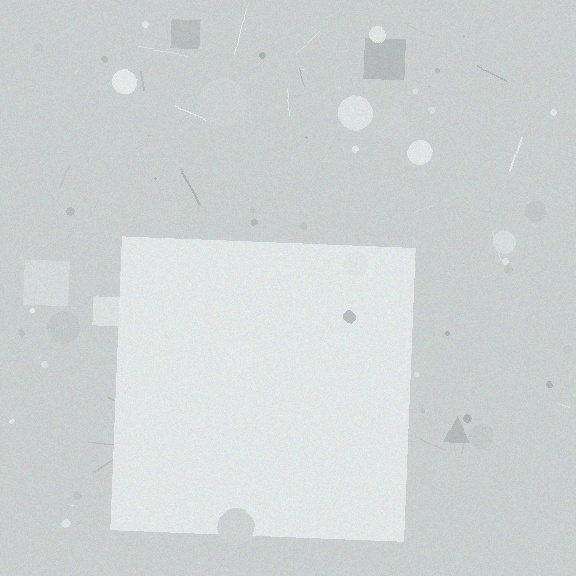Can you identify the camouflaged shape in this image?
The camouflaged shape is a square.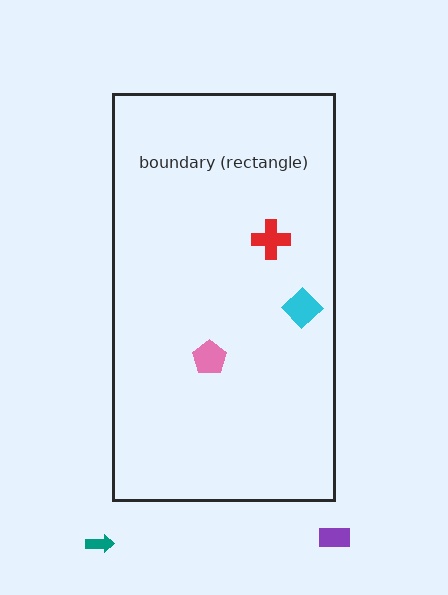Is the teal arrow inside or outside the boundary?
Outside.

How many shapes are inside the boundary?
3 inside, 2 outside.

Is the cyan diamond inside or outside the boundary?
Inside.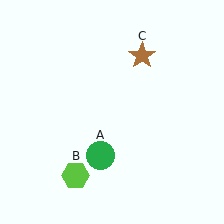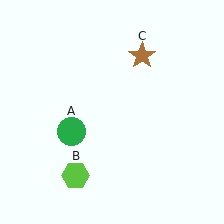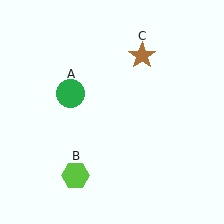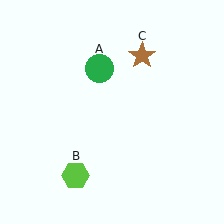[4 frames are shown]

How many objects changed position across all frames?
1 object changed position: green circle (object A).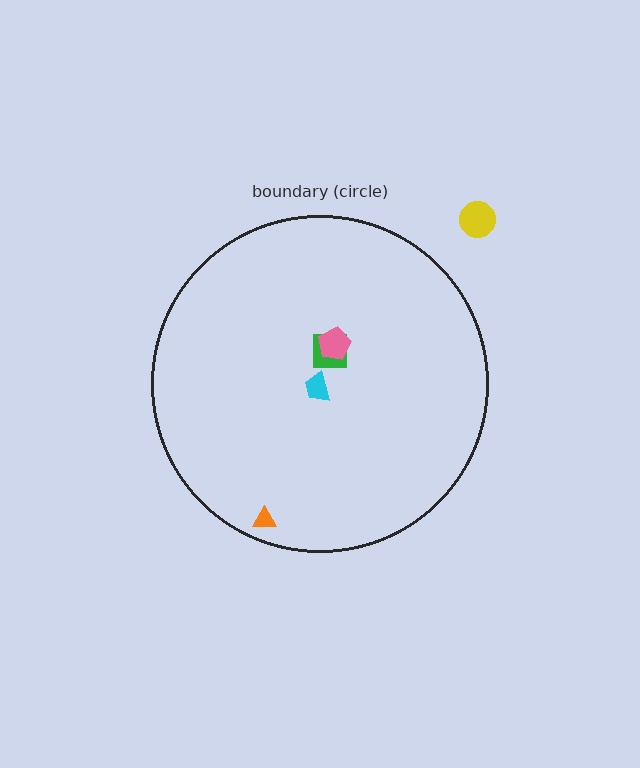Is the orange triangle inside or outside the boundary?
Inside.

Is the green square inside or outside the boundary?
Inside.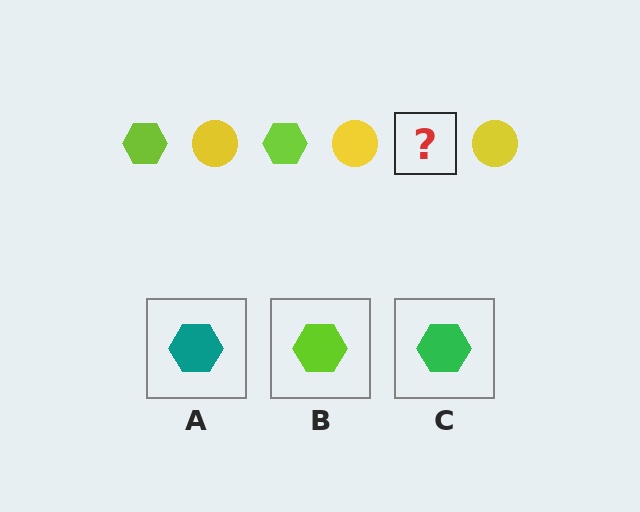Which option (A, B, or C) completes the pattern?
B.